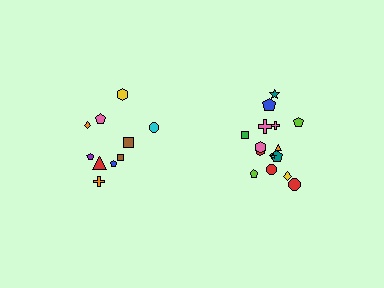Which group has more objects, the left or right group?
The right group.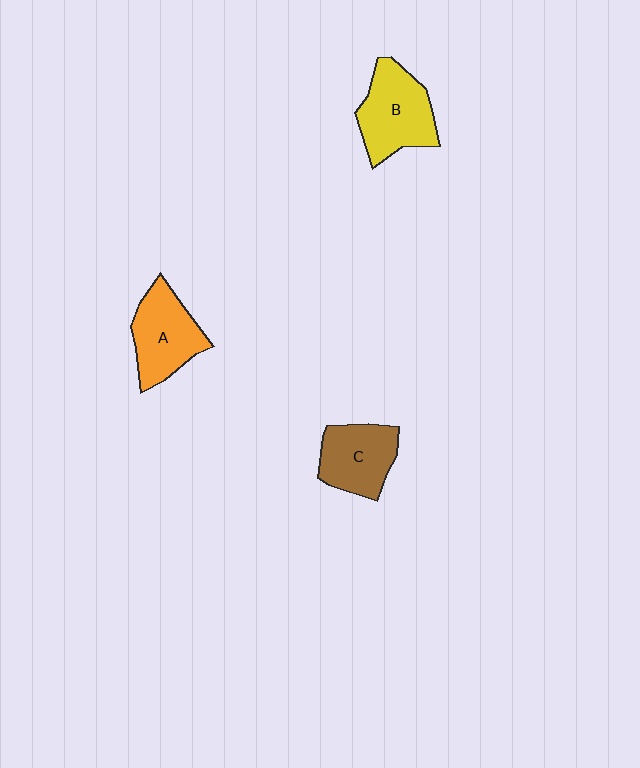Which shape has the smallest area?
Shape C (brown).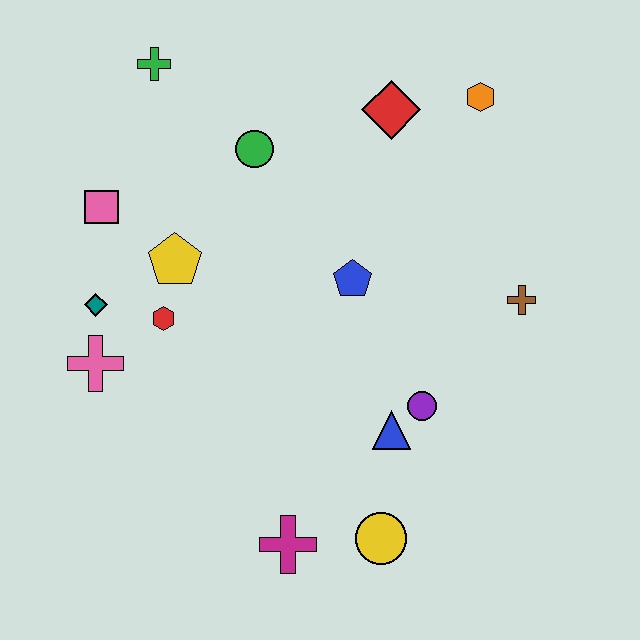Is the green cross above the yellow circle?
Yes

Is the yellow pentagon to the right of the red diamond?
No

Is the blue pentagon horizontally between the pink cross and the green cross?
No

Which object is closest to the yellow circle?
The magenta cross is closest to the yellow circle.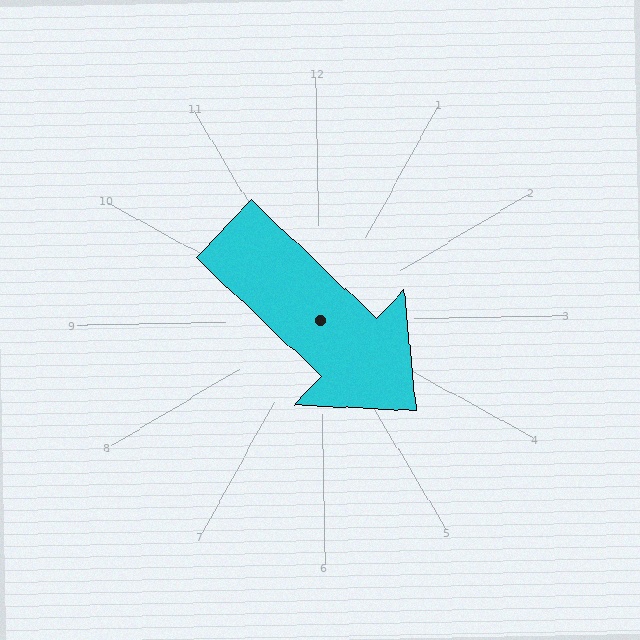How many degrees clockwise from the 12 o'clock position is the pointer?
Approximately 134 degrees.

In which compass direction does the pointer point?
Southeast.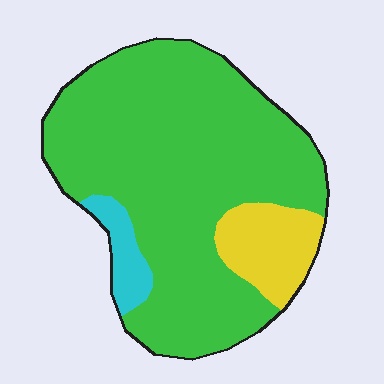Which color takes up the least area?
Cyan, at roughly 5%.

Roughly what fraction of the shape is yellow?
Yellow takes up about one eighth (1/8) of the shape.